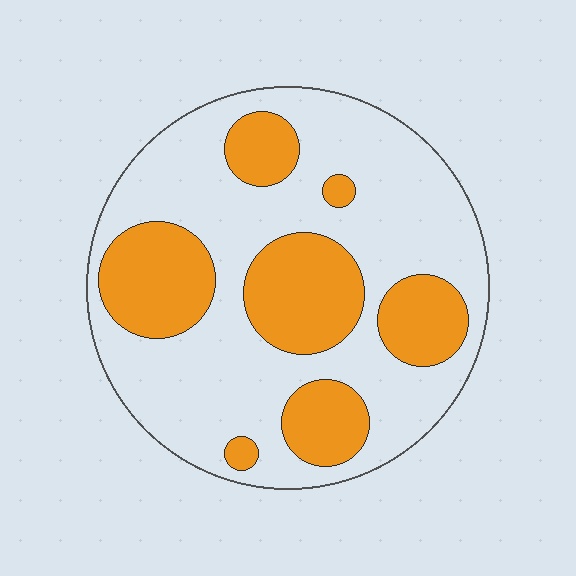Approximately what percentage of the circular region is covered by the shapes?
Approximately 35%.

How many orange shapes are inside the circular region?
7.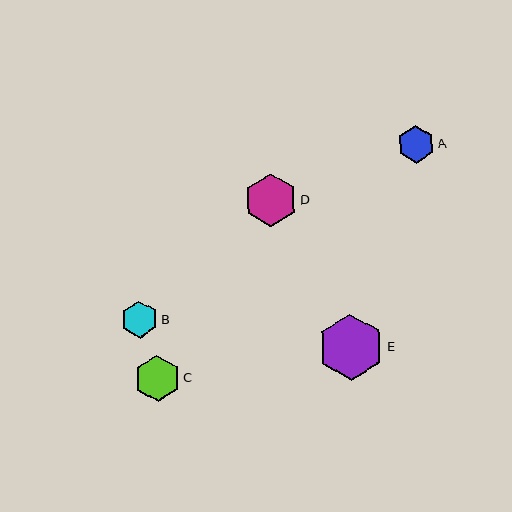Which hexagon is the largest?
Hexagon E is the largest with a size of approximately 66 pixels.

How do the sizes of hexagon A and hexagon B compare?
Hexagon A and hexagon B are approximately the same size.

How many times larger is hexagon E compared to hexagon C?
Hexagon E is approximately 1.4 times the size of hexagon C.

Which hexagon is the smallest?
Hexagon B is the smallest with a size of approximately 37 pixels.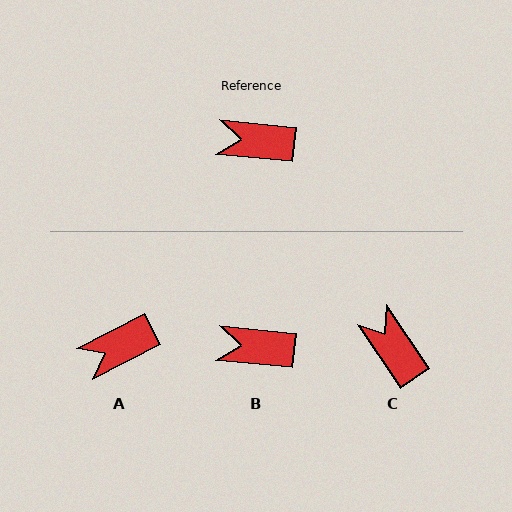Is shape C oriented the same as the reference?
No, it is off by about 50 degrees.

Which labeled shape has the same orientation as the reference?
B.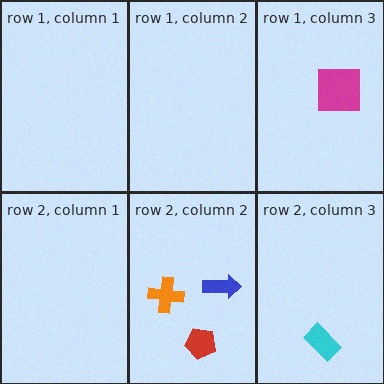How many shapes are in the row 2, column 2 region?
3.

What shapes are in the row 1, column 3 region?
The magenta square.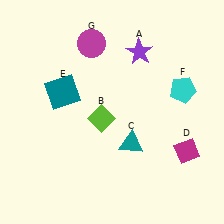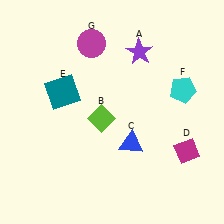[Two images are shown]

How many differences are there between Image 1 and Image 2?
There is 1 difference between the two images.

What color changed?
The triangle (C) changed from teal in Image 1 to blue in Image 2.